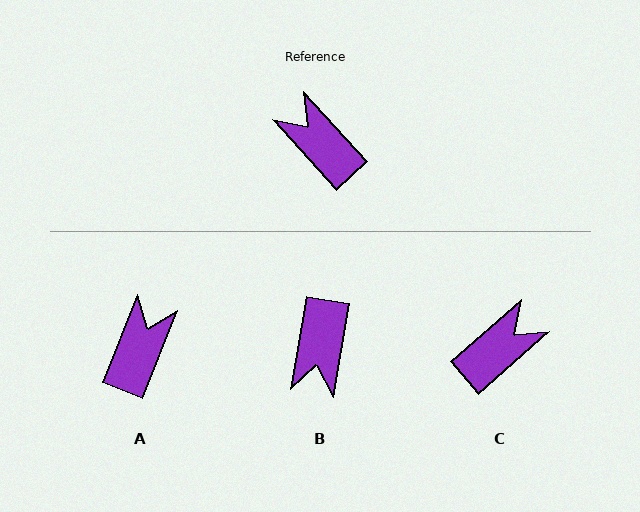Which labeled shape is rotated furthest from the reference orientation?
B, about 128 degrees away.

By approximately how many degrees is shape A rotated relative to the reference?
Approximately 64 degrees clockwise.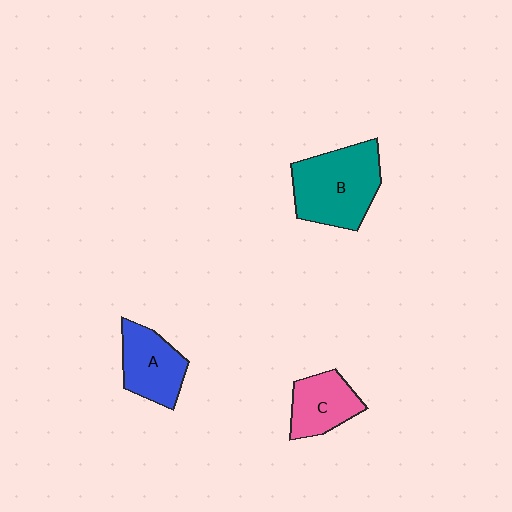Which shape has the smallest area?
Shape C (pink).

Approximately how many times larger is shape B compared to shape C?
Approximately 1.7 times.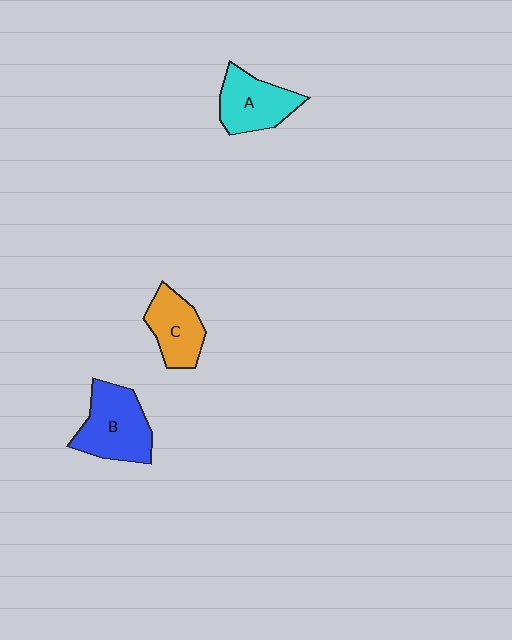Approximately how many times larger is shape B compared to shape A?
Approximately 1.2 times.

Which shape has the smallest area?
Shape C (orange).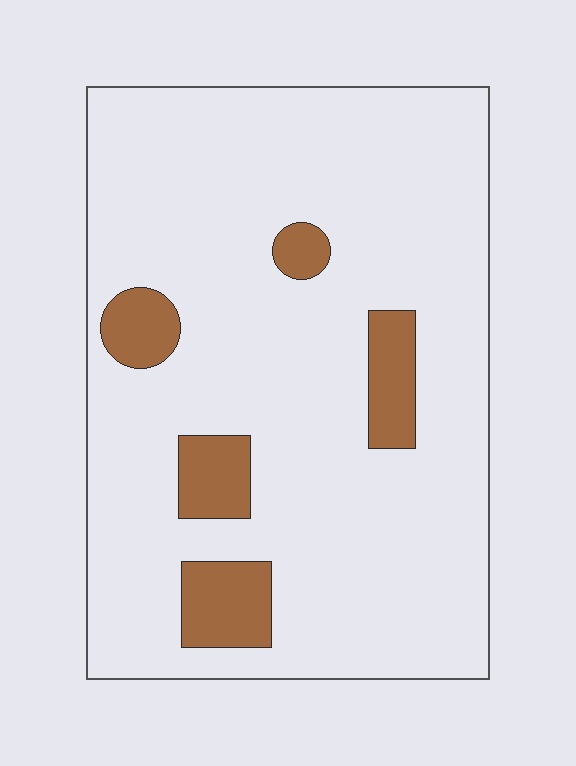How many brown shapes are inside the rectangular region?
5.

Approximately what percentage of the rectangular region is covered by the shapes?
Approximately 10%.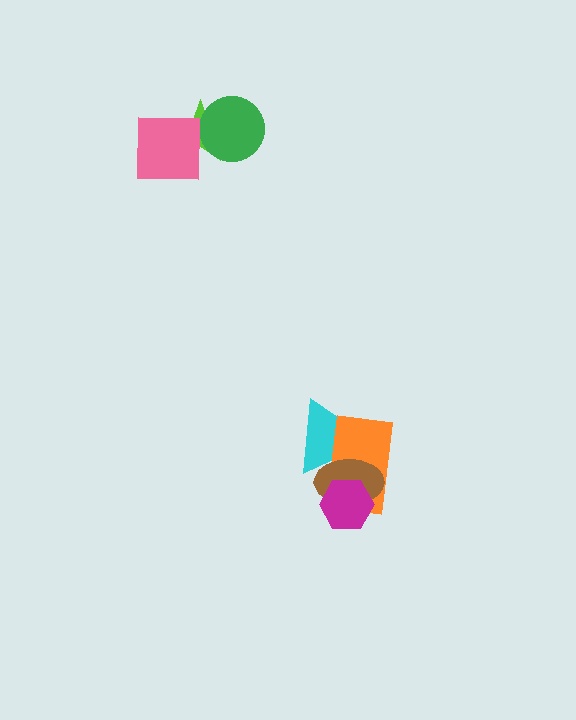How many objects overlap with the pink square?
1 object overlaps with the pink square.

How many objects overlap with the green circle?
1 object overlaps with the green circle.